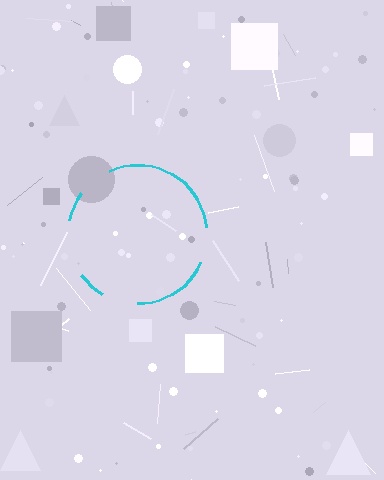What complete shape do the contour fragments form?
The contour fragments form a circle.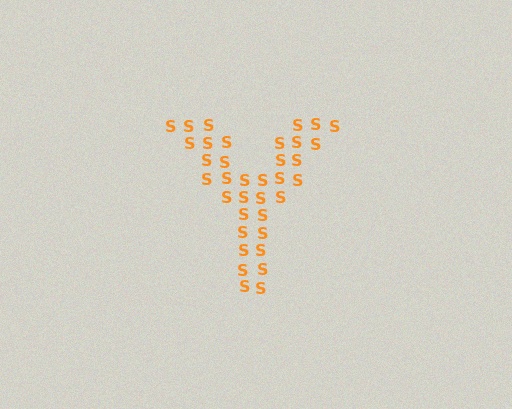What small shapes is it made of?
It is made of small letter S's.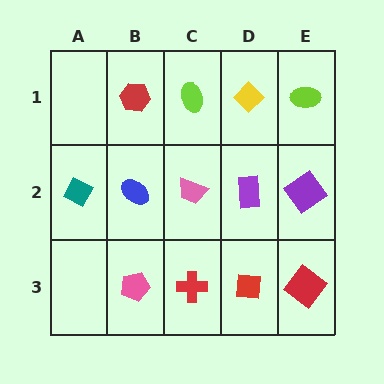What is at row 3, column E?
A red diamond.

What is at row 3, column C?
A red cross.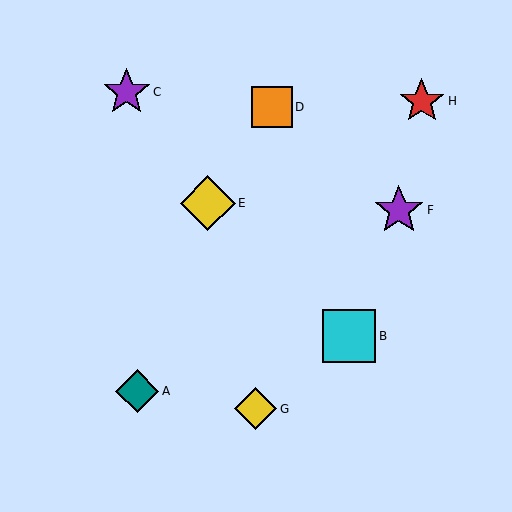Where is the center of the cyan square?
The center of the cyan square is at (349, 336).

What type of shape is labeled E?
Shape E is a yellow diamond.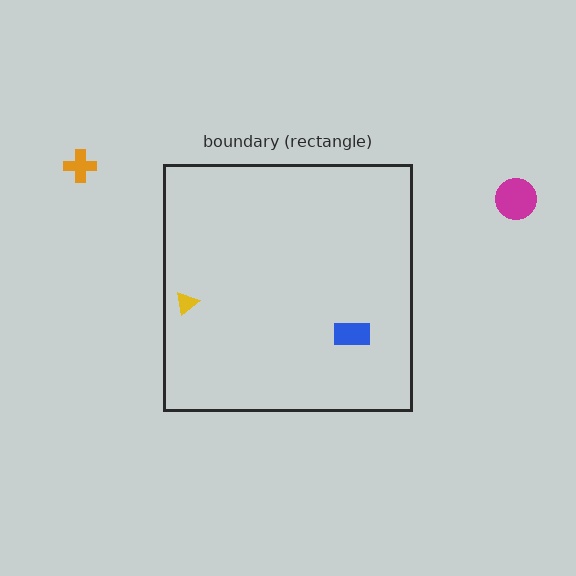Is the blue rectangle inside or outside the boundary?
Inside.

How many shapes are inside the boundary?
2 inside, 2 outside.